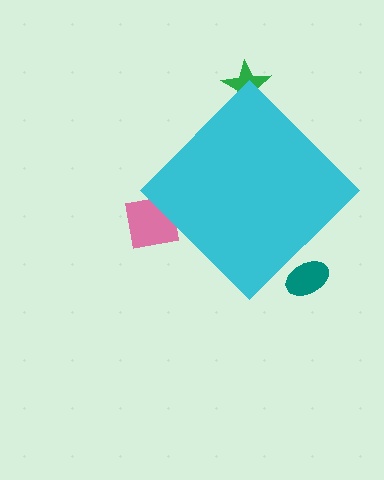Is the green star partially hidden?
Yes, the green star is partially hidden behind the cyan diamond.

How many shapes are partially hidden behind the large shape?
3 shapes are partially hidden.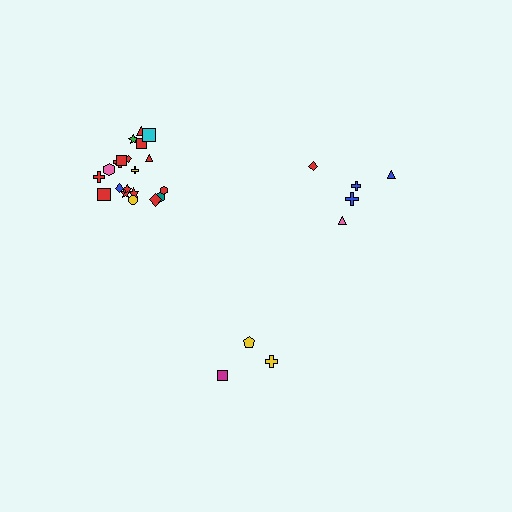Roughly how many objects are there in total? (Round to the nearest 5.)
Roughly 30 objects in total.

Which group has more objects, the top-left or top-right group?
The top-left group.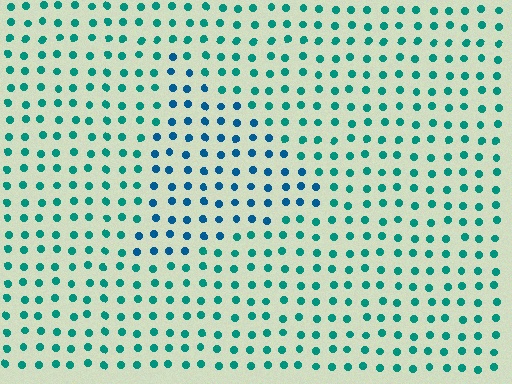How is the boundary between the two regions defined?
The boundary is defined purely by a slight shift in hue (about 32 degrees). Spacing, size, and orientation are identical on both sides.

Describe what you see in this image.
The image is filled with small teal elements in a uniform arrangement. A triangle-shaped region is visible where the elements are tinted to a slightly different hue, forming a subtle color boundary.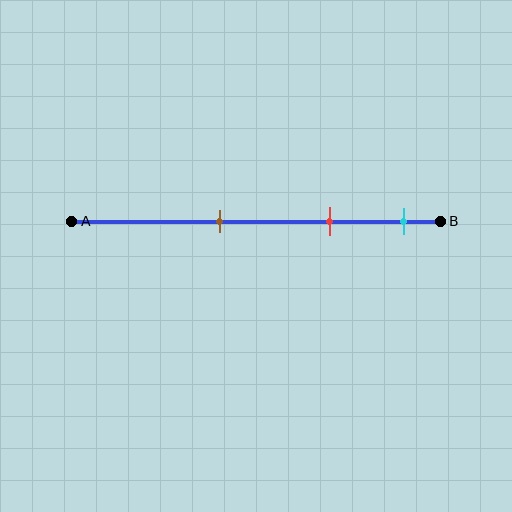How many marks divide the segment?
There are 3 marks dividing the segment.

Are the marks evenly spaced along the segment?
Yes, the marks are approximately evenly spaced.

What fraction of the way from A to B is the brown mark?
The brown mark is approximately 40% (0.4) of the way from A to B.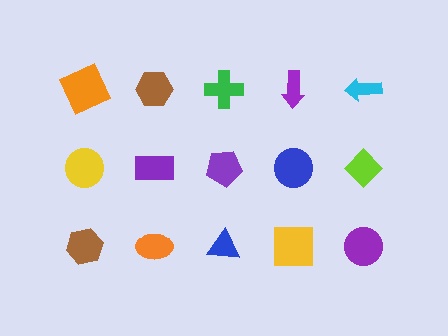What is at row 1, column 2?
A brown hexagon.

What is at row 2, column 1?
A yellow circle.